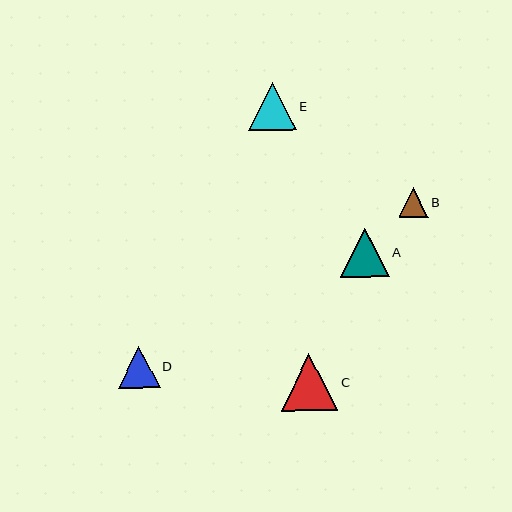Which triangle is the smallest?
Triangle B is the smallest with a size of approximately 30 pixels.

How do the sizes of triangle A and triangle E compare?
Triangle A and triangle E are approximately the same size.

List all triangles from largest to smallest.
From largest to smallest: C, A, E, D, B.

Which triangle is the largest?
Triangle C is the largest with a size of approximately 57 pixels.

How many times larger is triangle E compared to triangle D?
Triangle E is approximately 1.1 times the size of triangle D.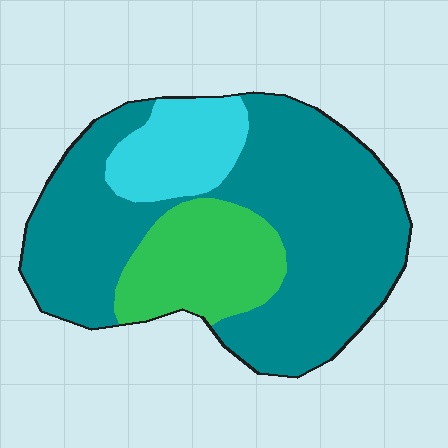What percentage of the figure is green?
Green takes up between a sixth and a third of the figure.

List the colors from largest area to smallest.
From largest to smallest: teal, green, cyan.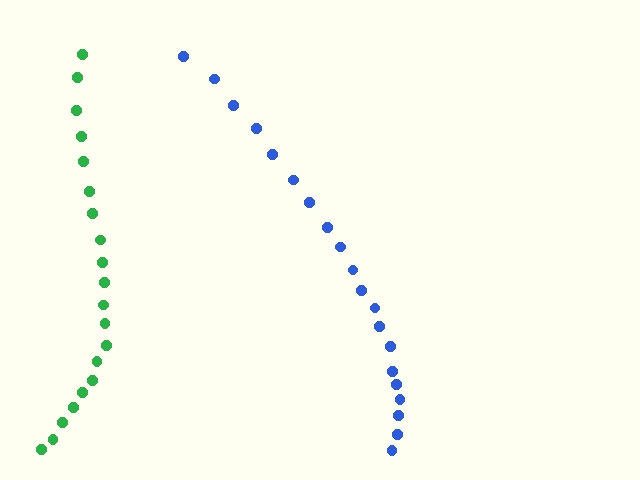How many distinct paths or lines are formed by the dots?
There are 2 distinct paths.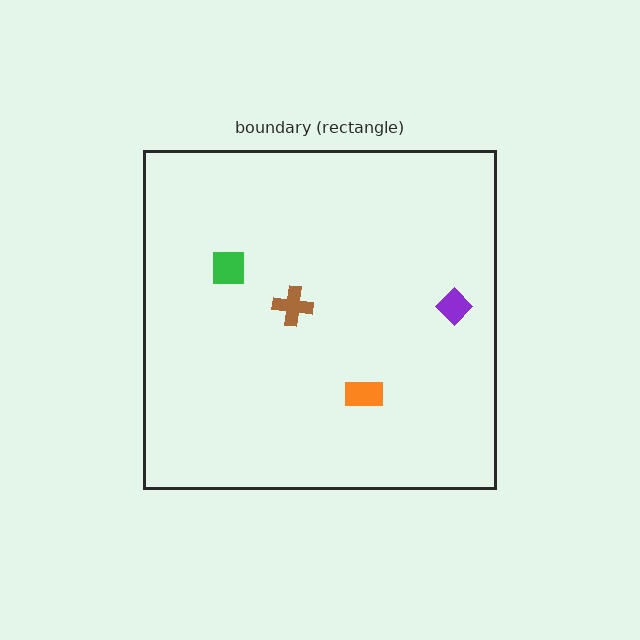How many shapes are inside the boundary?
4 inside, 0 outside.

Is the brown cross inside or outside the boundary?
Inside.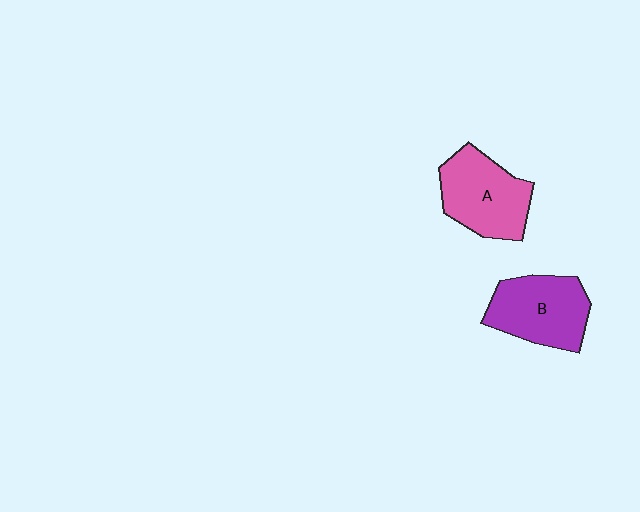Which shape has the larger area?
Shape A (pink).